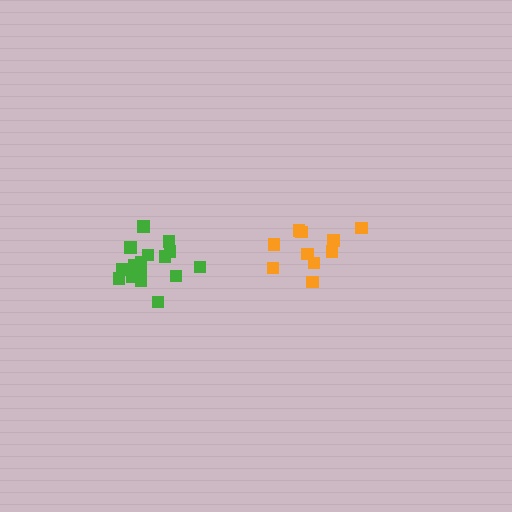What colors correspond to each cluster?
The clusters are colored: orange, green.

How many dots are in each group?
Group 1: 10 dots, Group 2: 16 dots (26 total).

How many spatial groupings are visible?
There are 2 spatial groupings.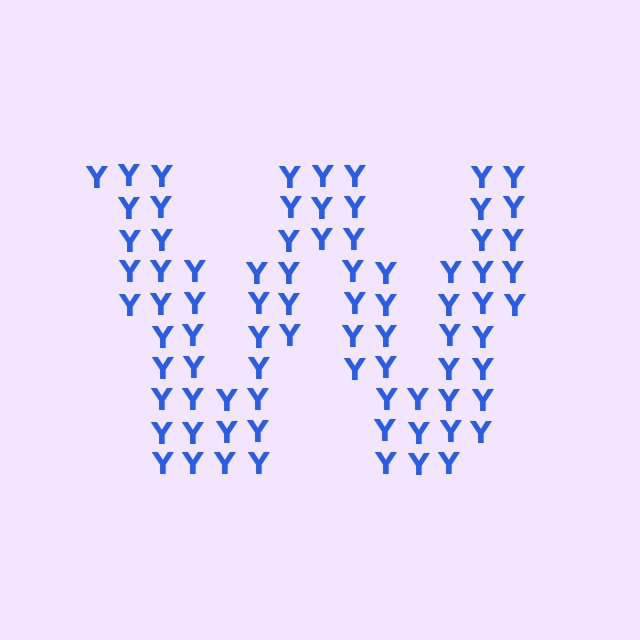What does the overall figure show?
The overall figure shows the letter W.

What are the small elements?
The small elements are letter Y's.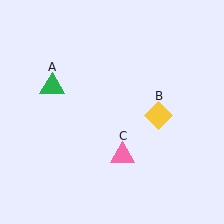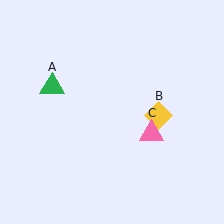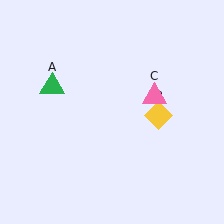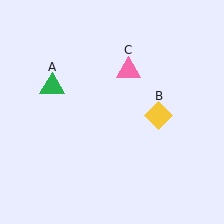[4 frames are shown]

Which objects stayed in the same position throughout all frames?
Green triangle (object A) and yellow diamond (object B) remained stationary.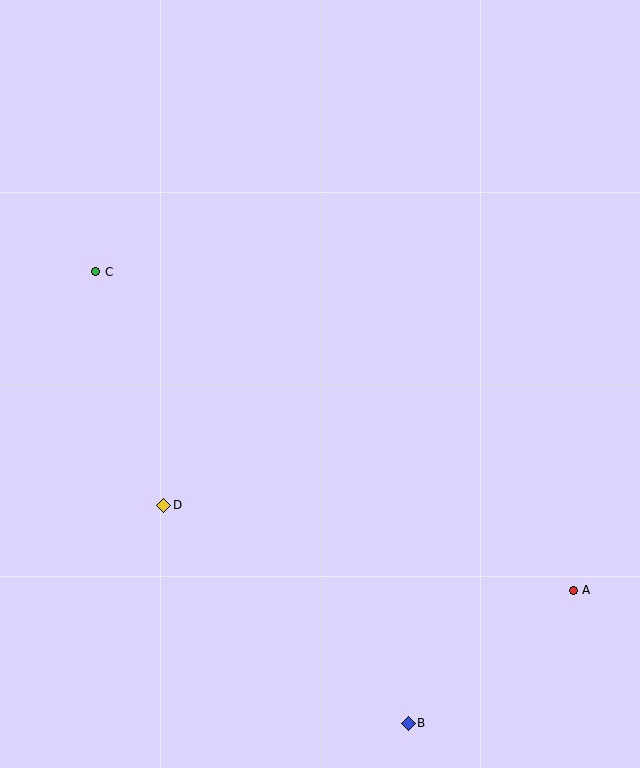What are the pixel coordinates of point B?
Point B is at (408, 723).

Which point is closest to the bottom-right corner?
Point A is closest to the bottom-right corner.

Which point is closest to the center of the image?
Point D at (164, 505) is closest to the center.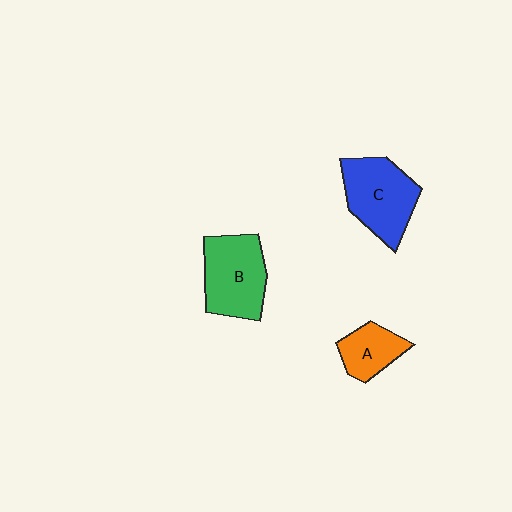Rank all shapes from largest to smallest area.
From largest to smallest: B (green), C (blue), A (orange).